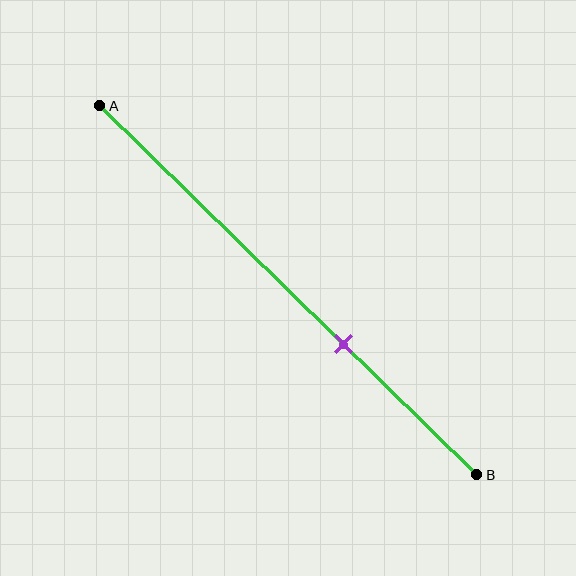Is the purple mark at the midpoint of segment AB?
No, the mark is at about 65% from A, not at the 50% midpoint.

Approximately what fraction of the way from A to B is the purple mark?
The purple mark is approximately 65% of the way from A to B.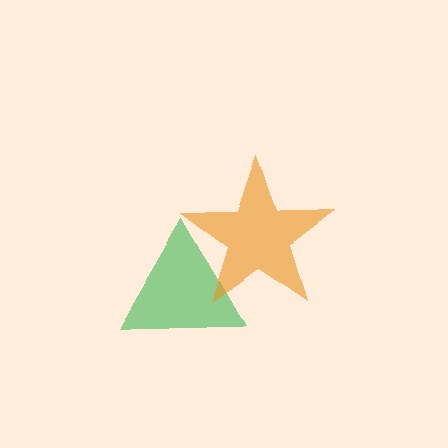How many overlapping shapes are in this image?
There are 2 overlapping shapes in the image.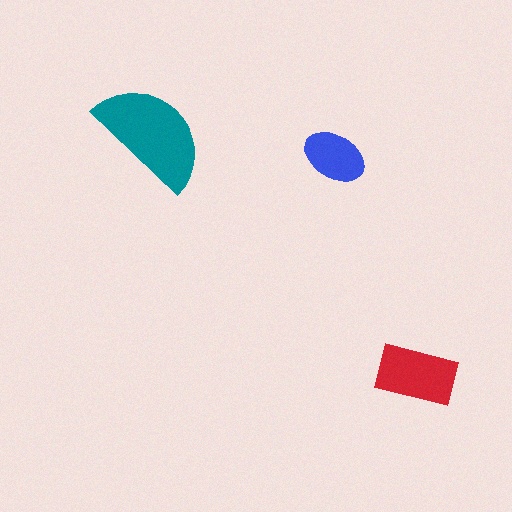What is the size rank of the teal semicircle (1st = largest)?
1st.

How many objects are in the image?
There are 3 objects in the image.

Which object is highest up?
The teal semicircle is topmost.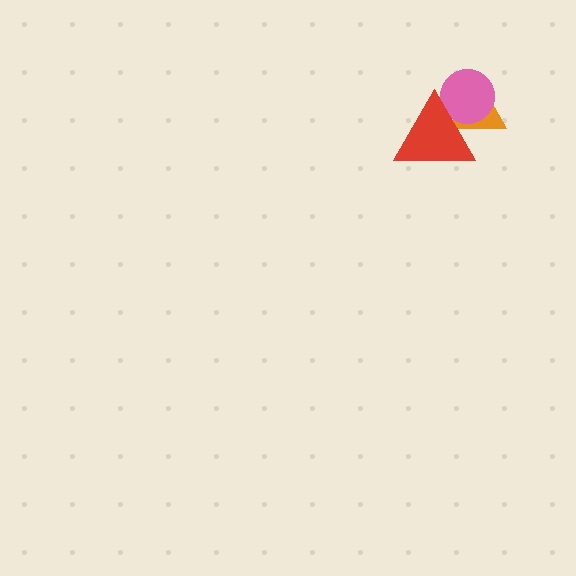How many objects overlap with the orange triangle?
2 objects overlap with the orange triangle.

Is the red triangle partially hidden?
No, no other shape covers it.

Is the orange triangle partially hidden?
Yes, it is partially covered by another shape.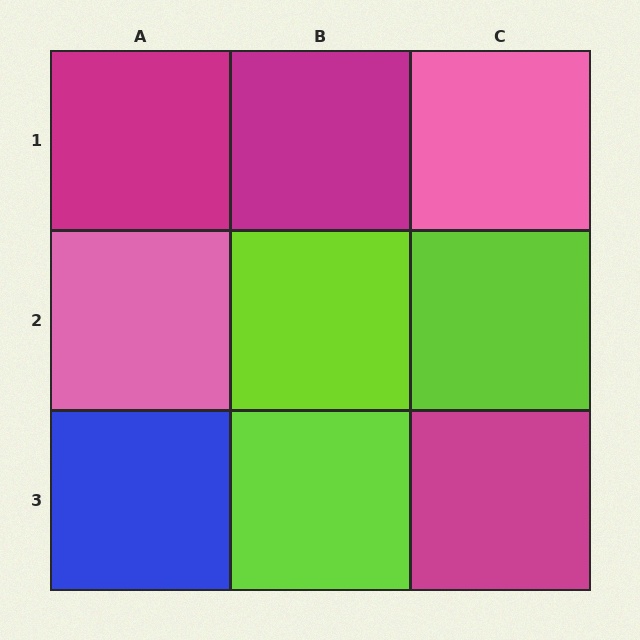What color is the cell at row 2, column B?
Lime.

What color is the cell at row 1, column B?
Magenta.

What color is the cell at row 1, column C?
Pink.